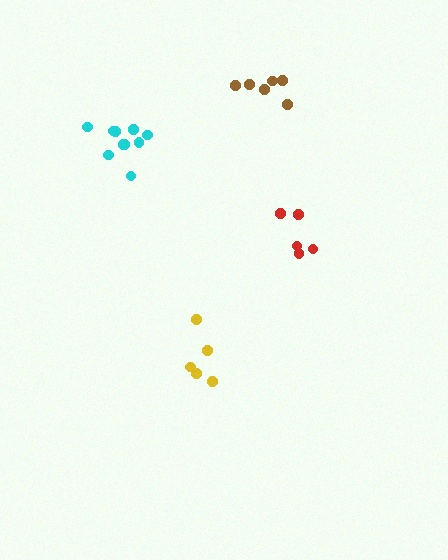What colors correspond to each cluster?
The clusters are colored: cyan, yellow, red, brown.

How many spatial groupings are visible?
There are 4 spatial groupings.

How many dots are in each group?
Group 1: 10 dots, Group 2: 5 dots, Group 3: 5 dots, Group 4: 6 dots (26 total).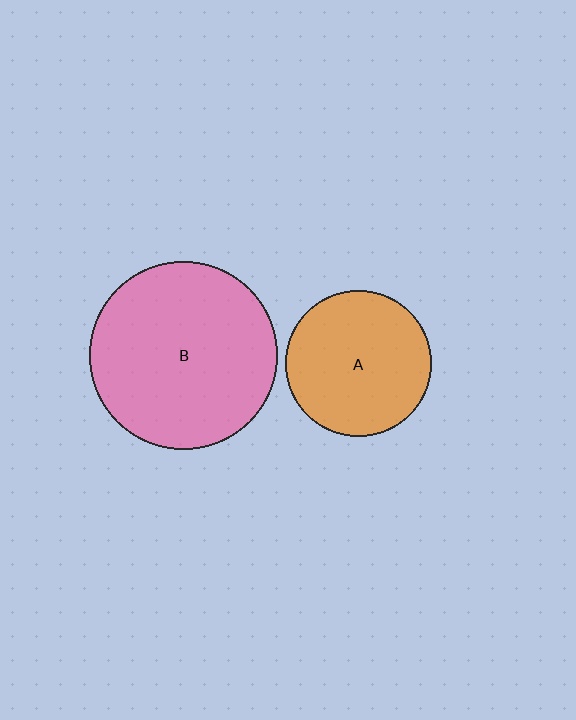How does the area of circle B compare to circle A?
Approximately 1.7 times.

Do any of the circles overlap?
No, none of the circles overlap.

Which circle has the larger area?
Circle B (pink).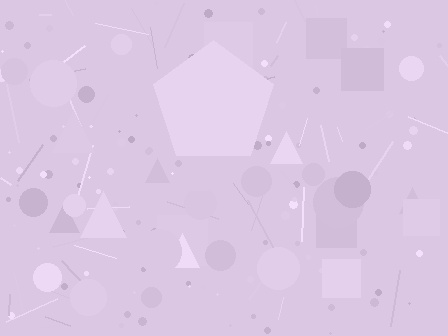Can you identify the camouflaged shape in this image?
The camouflaged shape is a pentagon.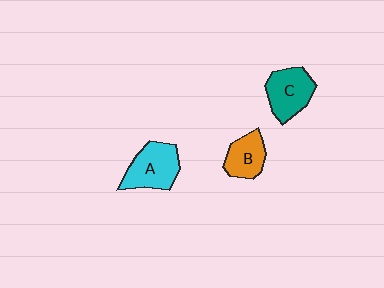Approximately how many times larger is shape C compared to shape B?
Approximately 1.3 times.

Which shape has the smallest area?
Shape B (orange).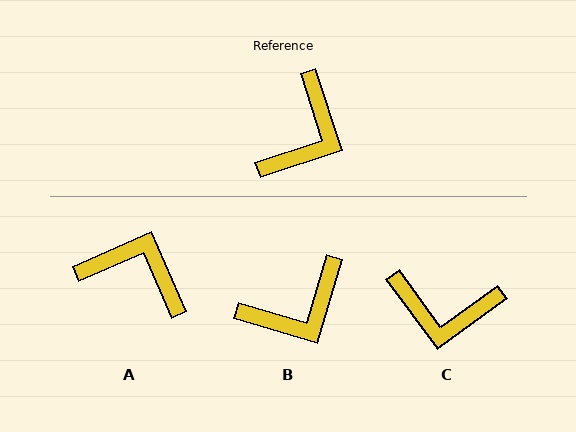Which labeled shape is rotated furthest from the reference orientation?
A, about 95 degrees away.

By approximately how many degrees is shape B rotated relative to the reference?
Approximately 34 degrees clockwise.